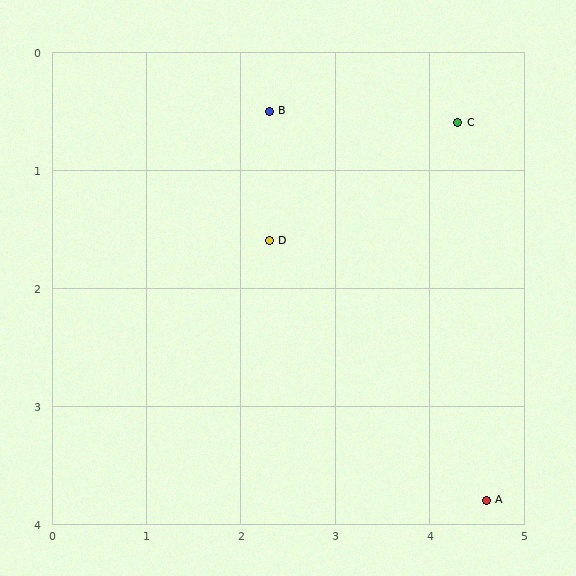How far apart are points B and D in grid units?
Points B and D are about 1.1 grid units apart.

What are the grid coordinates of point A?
Point A is at approximately (4.6, 3.8).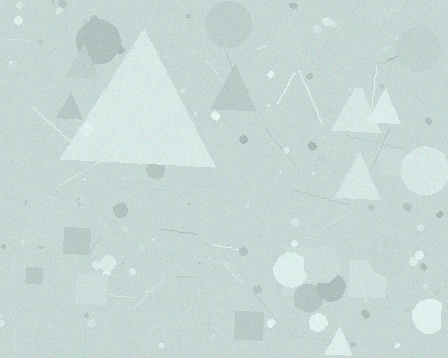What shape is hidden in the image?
A triangle is hidden in the image.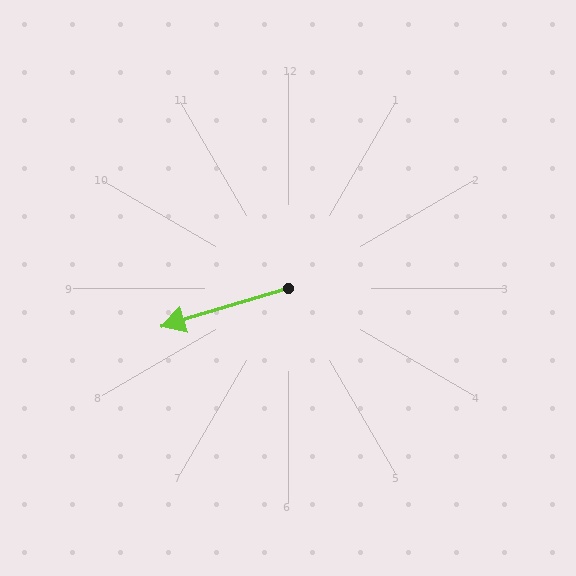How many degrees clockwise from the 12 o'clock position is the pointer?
Approximately 253 degrees.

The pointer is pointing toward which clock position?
Roughly 8 o'clock.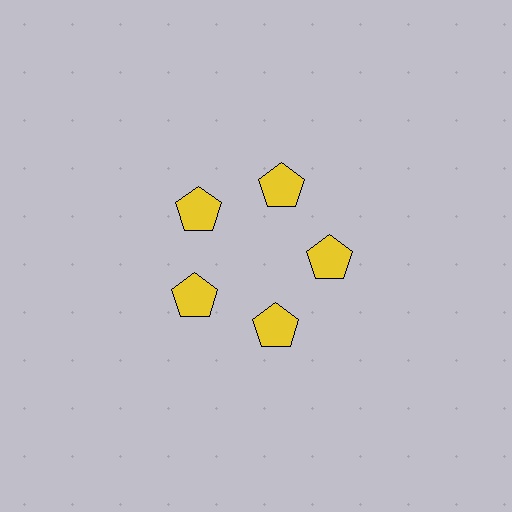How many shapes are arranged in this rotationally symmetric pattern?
There are 5 shapes, arranged in 5 groups of 1.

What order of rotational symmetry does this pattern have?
This pattern has 5-fold rotational symmetry.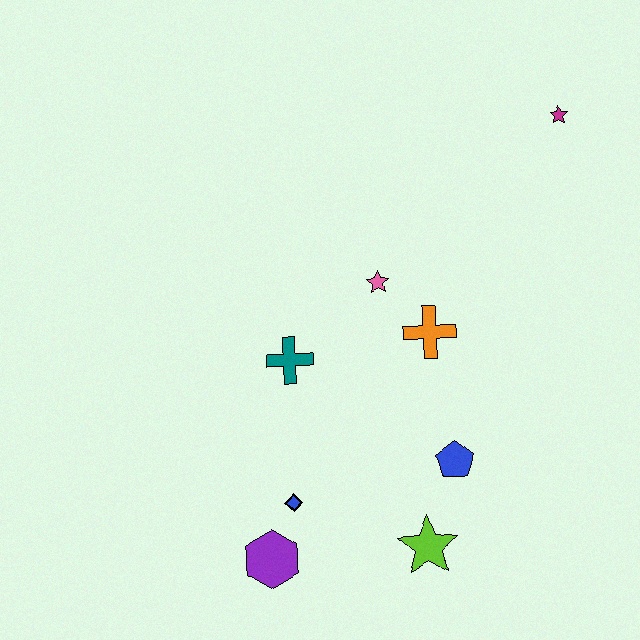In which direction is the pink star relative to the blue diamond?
The pink star is above the blue diamond.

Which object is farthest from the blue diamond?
The magenta star is farthest from the blue diamond.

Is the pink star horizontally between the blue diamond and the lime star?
Yes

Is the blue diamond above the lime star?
Yes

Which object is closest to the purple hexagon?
The blue diamond is closest to the purple hexagon.